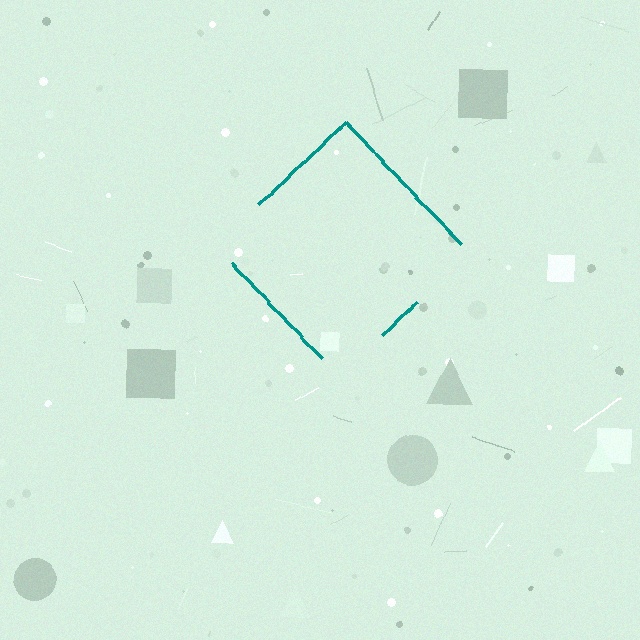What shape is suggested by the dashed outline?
The dashed outline suggests a diamond.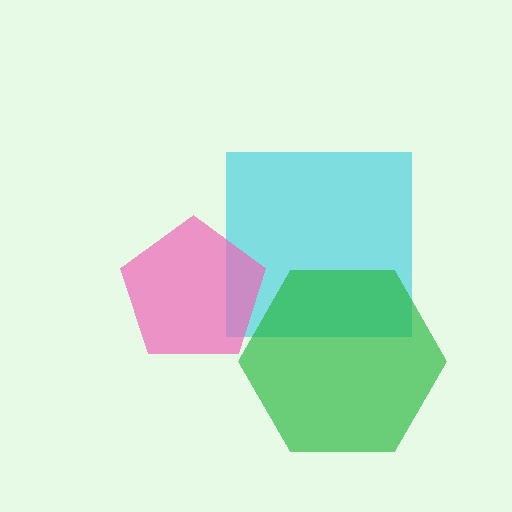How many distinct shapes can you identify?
There are 3 distinct shapes: a cyan square, a green hexagon, a pink pentagon.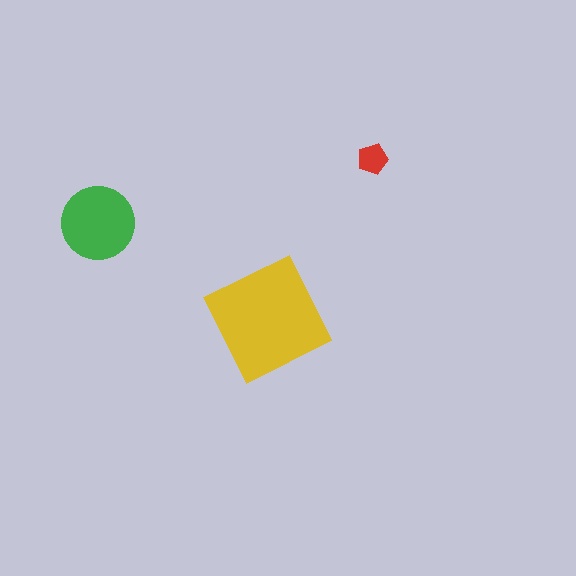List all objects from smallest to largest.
The red pentagon, the green circle, the yellow square.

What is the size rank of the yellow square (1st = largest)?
1st.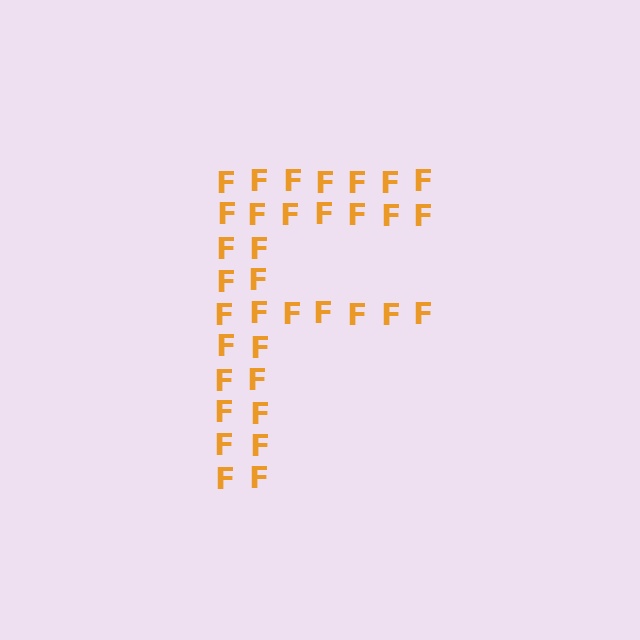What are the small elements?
The small elements are letter F's.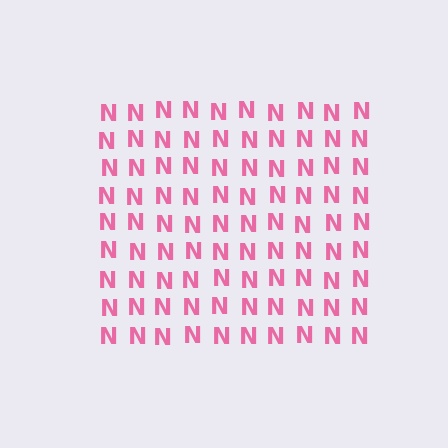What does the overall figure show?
The overall figure shows a square.